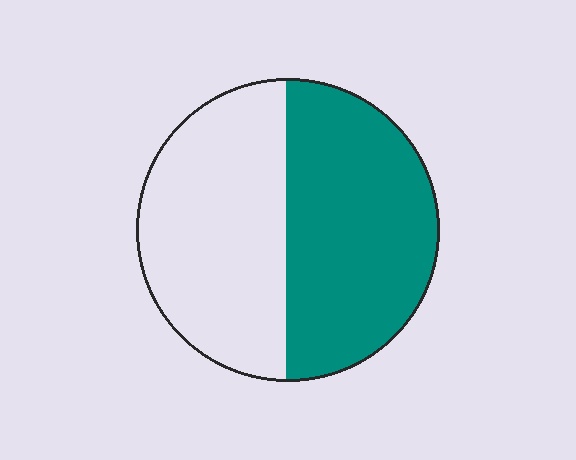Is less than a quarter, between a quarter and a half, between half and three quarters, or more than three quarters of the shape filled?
Between half and three quarters.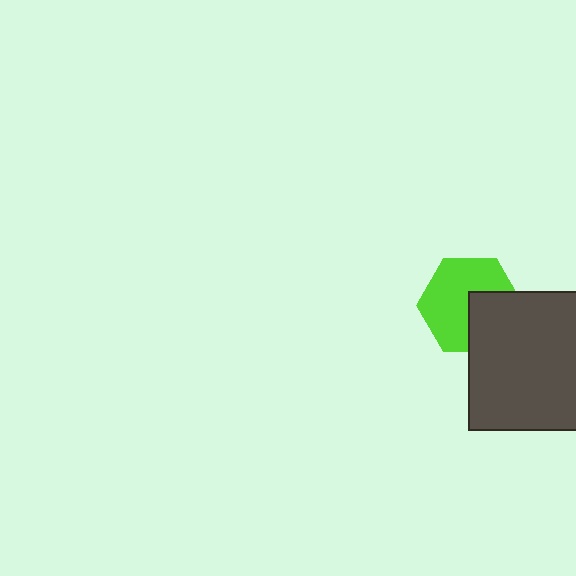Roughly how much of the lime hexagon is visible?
About half of it is visible (roughly 64%).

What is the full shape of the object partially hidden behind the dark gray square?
The partially hidden object is a lime hexagon.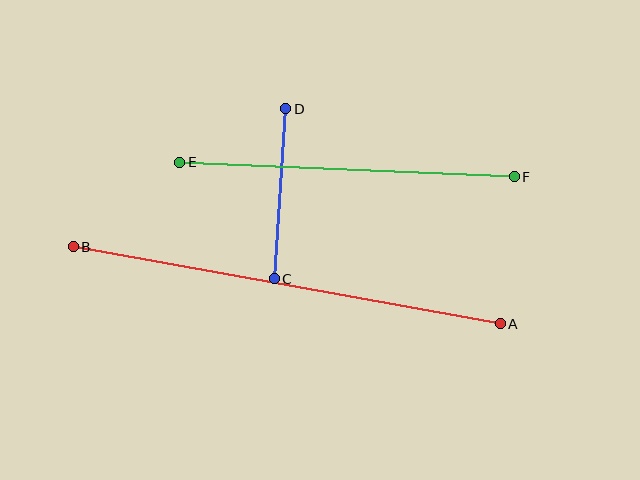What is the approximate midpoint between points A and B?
The midpoint is at approximately (287, 285) pixels.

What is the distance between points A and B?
The distance is approximately 434 pixels.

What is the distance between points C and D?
The distance is approximately 170 pixels.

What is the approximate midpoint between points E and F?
The midpoint is at approximately (347, 169) pixels.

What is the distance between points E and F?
The distance is approximately 335 pixels.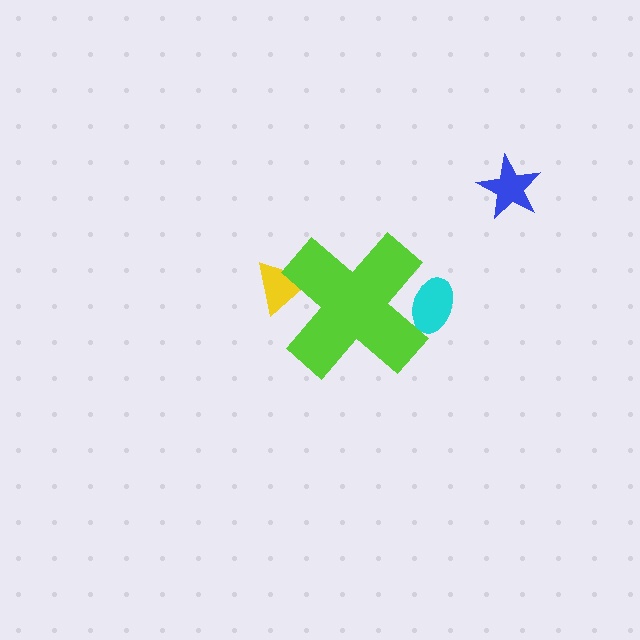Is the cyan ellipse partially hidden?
Yes, the cyan ellipse is partially hidden behind the lime cross.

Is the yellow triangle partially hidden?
Yes, the yellow triangle is partially hidden behind the lime cross.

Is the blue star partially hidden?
No, the blue star is fully visible.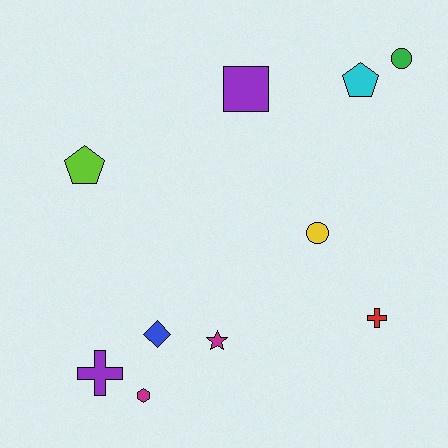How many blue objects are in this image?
There is 1 blue object.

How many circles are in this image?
There are 2 circles.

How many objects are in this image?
There are 10 objects.